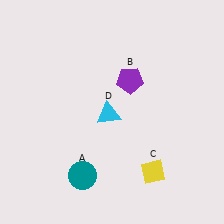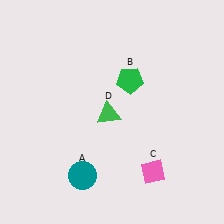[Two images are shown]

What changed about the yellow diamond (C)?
In Image 1, C is yellow. In Image 2, it changed to pink.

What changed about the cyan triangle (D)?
In Image 1, D is cyan. In Image 2, it changed to green.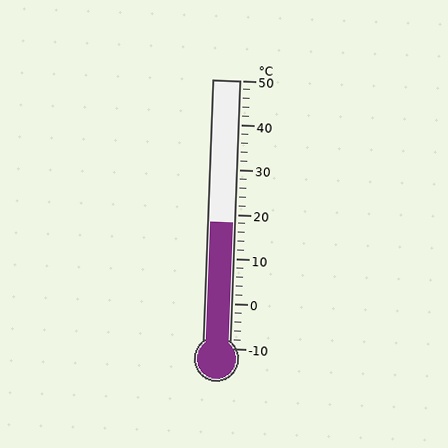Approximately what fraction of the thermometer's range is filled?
The thermometer is filled to approximately 45% of its range.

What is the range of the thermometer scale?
The thermometer scale ranges from -10°C to 50°C.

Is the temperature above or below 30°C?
The temperature is below 30°C.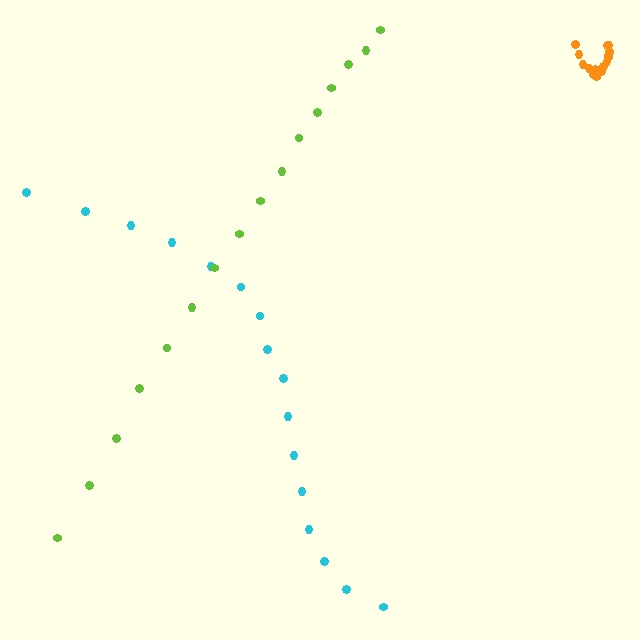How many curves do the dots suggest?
There are 3 distinct paths.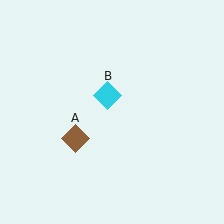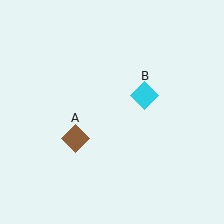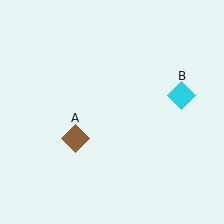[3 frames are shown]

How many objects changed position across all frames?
1 object changed position: cyan diamond (object B).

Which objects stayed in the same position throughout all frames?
Brown diamond (object A) remained stationary.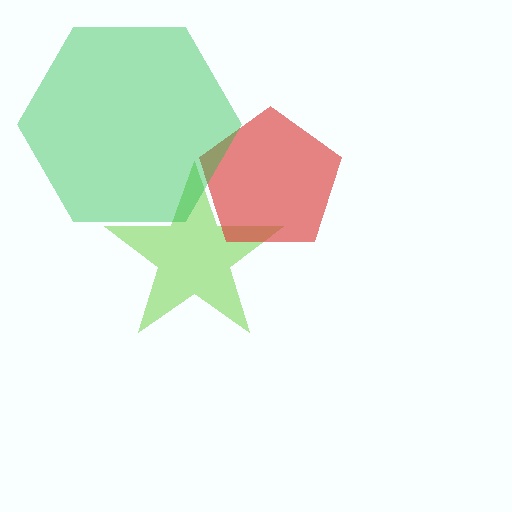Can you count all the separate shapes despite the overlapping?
Yes, there are 3 separate shapes.